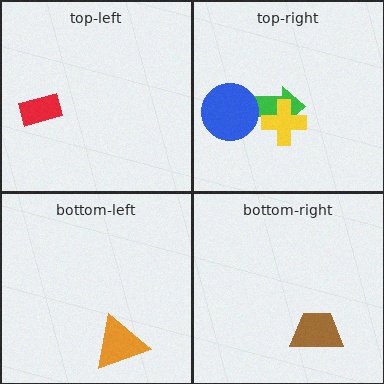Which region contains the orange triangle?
The bottom-left region.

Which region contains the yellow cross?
The top-right region.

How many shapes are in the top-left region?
1.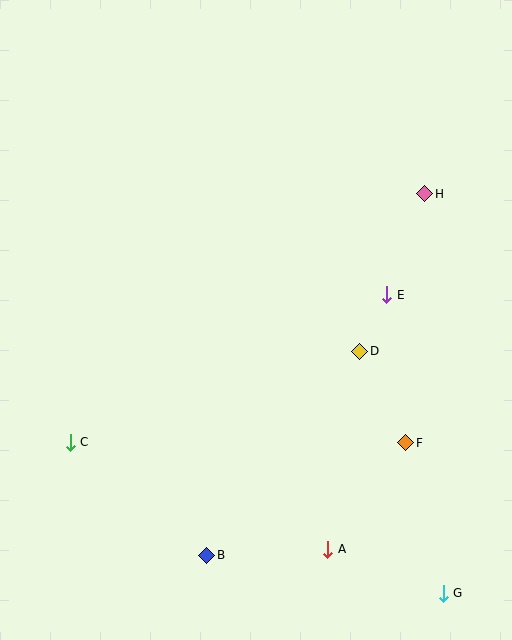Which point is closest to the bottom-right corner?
Point G is closest to the bottom-right corner.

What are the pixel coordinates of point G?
Point G is at (443, 593).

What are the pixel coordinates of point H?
Point H is at (425, 194).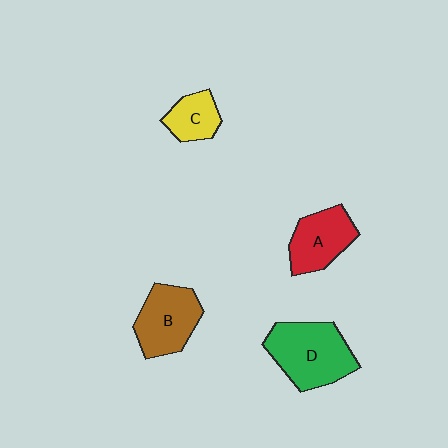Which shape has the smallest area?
Shape C (yellow).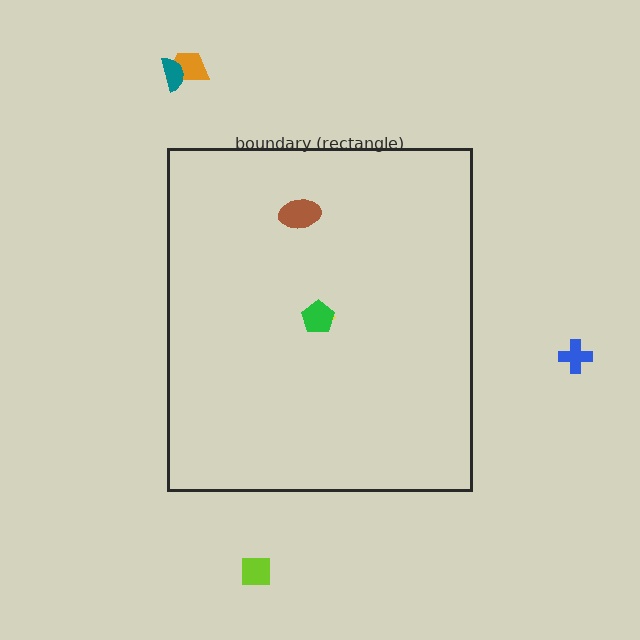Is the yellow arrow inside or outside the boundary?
Inside.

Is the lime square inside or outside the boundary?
Outside.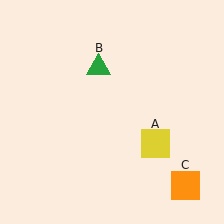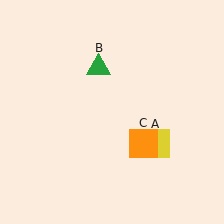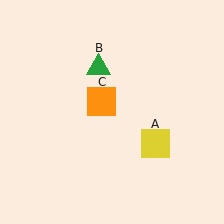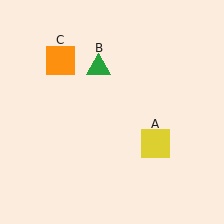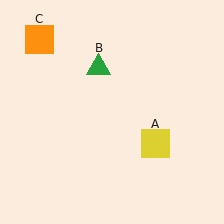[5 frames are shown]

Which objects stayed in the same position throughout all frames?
Yellow square (object A) and green triangle (object B) remained stationary.